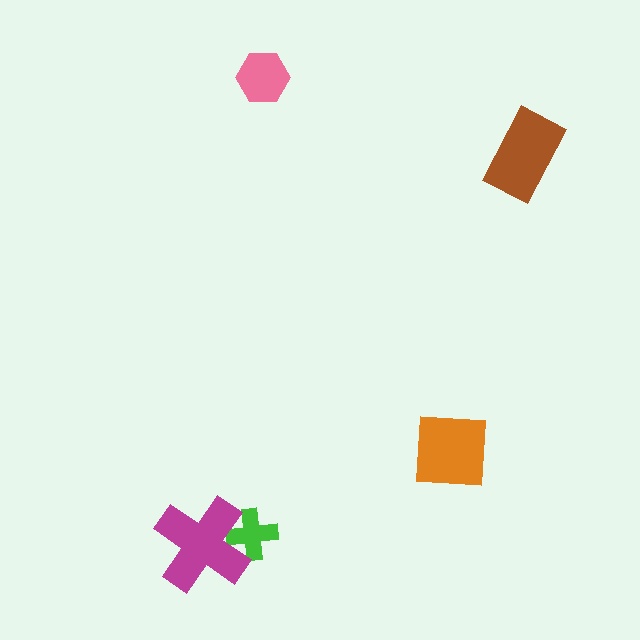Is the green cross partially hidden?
Yes, it is partially covered by another shape.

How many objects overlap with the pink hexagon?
0 objects overlap with the pink hexagon.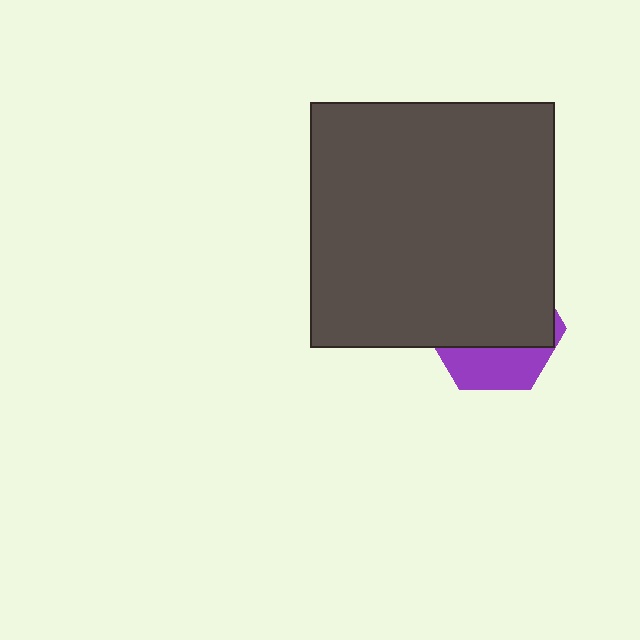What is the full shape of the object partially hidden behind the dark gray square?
The partially hidden object is a purple hexagon.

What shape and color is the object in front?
The object in front is a dark gray square.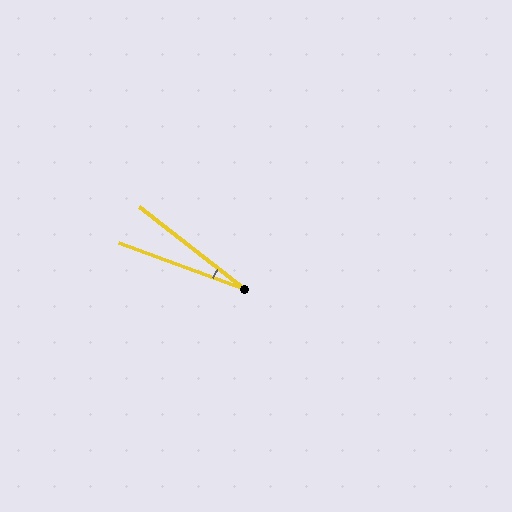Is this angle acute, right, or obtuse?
It is acute.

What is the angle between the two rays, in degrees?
Approximately 18 degrees.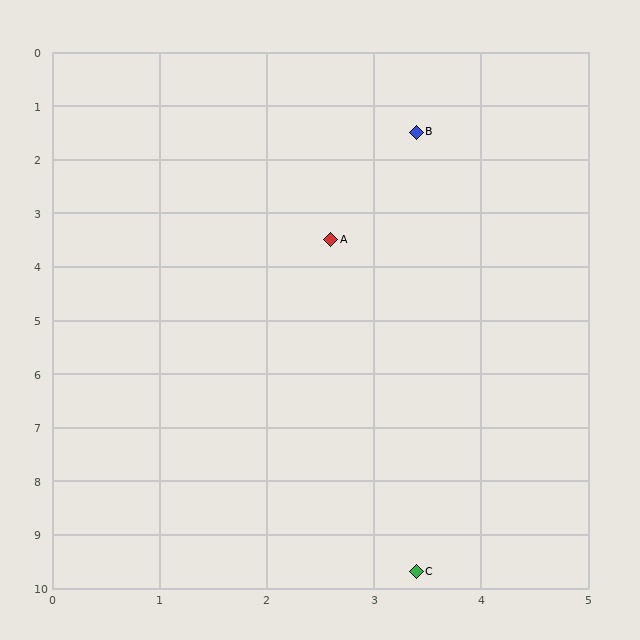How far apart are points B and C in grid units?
Points B and C are about 8.2 grid units apart.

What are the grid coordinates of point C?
Point C is at approximately (3.4, 9.7).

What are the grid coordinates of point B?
Point B is at approximately (3.4, 1.5).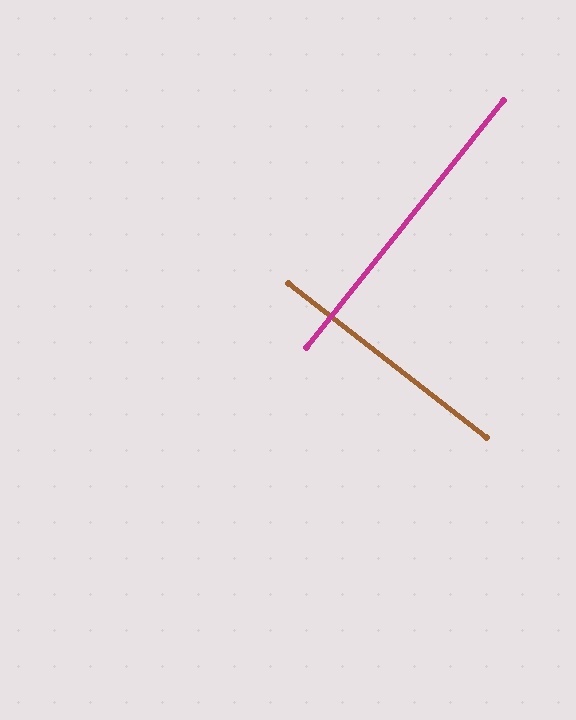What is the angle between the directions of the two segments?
Approximately 89 degrees.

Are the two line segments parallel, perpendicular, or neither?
Perpendicular — they meet at approximately 89°.